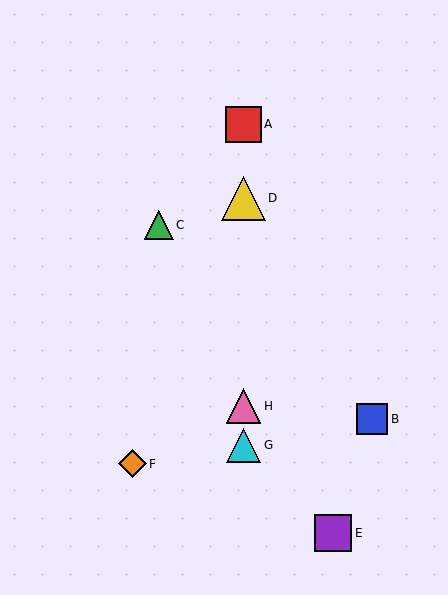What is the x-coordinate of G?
Object G is at x≈244.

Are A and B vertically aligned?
No, A is at x≈244 and B is at x≈372.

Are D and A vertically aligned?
Yes, both are at x≈244.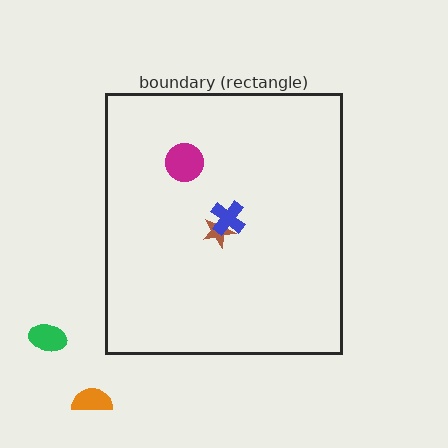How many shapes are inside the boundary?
3 inside, 2 outside.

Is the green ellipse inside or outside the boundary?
Outside.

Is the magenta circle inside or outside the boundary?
Inside.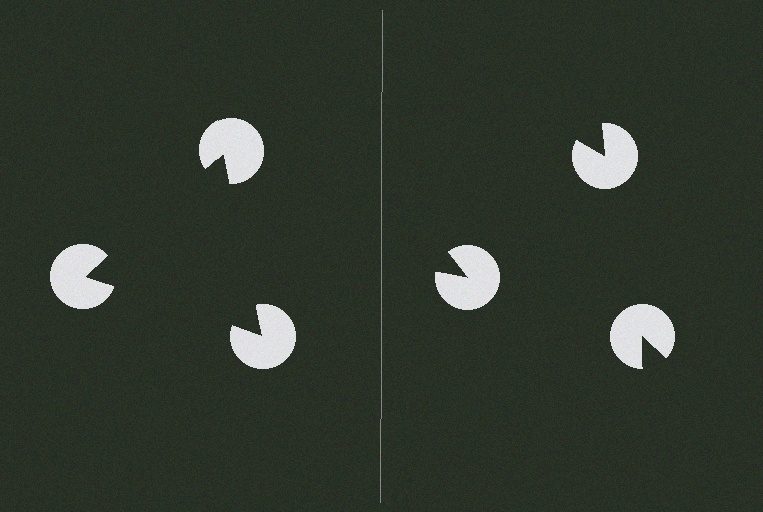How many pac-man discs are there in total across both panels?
6 — 3 on each side.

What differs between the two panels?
The pac-man discs are positioned identically on both sides; only the wedge orientations differ. On the left they align to a triangle; on the right they are misaligned.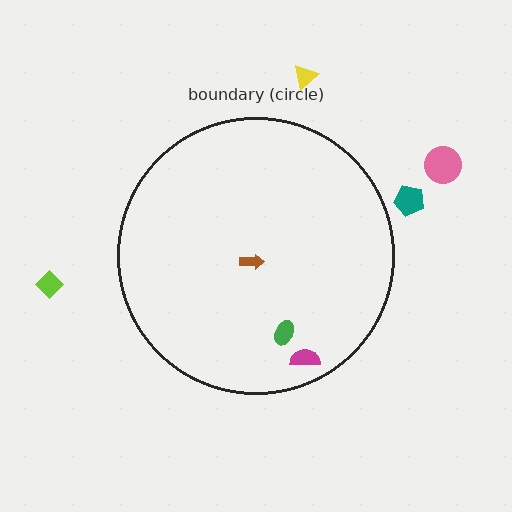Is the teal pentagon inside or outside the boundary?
Outside.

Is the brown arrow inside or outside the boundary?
Inside.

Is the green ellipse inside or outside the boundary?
Inside.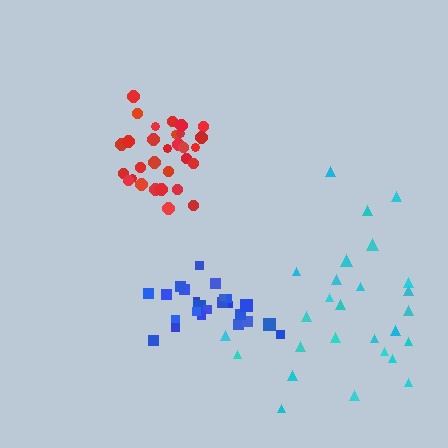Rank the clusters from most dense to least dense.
red, blue, cyan.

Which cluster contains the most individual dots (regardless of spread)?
Red (30).